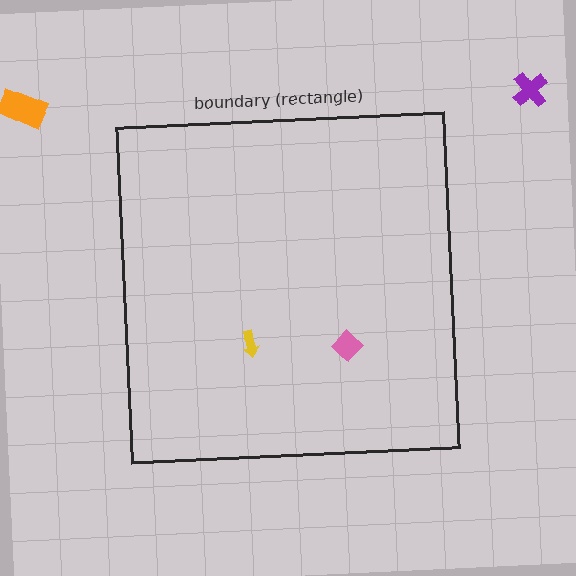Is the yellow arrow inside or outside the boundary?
Inside.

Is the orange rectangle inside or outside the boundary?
Outside.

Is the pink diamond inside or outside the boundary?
Inside.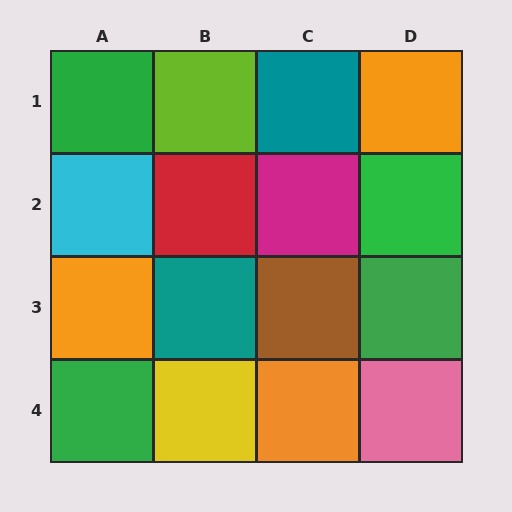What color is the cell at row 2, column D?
Green.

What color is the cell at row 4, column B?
Yellow.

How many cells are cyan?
1 cell is cyan.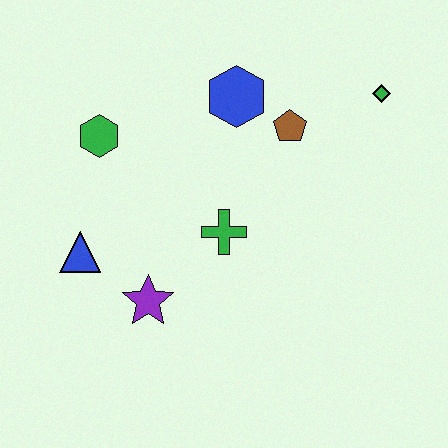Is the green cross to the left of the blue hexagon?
Yes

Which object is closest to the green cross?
The purple star is closest to the green cross.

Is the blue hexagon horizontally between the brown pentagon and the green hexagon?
Yes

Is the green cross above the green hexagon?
No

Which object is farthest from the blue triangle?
The green diamond is farthest from the blue triangle.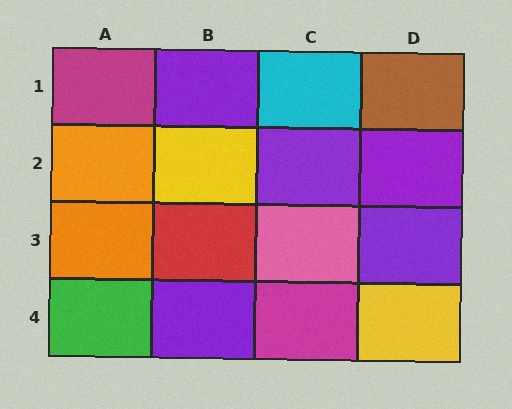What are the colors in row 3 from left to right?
Orange, red, pink, purple.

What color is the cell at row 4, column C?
Magenta.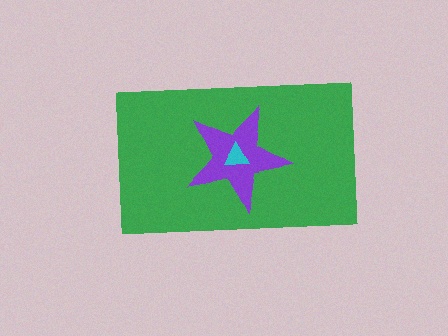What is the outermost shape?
The green rectangle.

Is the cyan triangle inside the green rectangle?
Yes.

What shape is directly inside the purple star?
The cyan triangle.